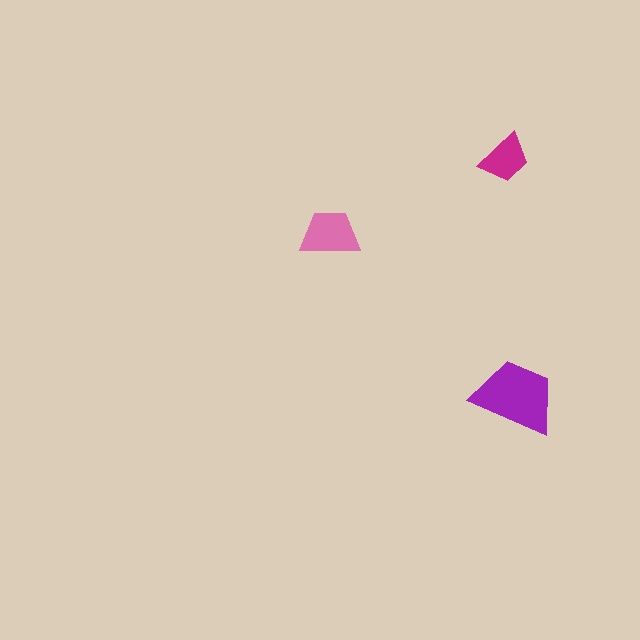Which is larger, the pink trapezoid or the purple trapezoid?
The purple one.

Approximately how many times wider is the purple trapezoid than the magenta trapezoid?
About 1.5 times wider.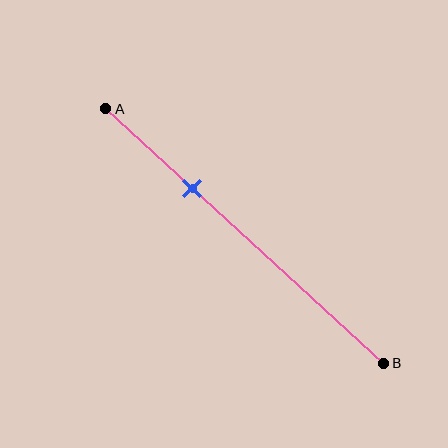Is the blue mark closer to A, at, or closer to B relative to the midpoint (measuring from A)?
The blue mark is closer to point A than the midpoint of segment AB.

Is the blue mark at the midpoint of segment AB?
No, the mark is at about 30% from A, not at the 50% midpoint.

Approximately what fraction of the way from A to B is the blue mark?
The blue mark is approximately 30% of the way from A to B.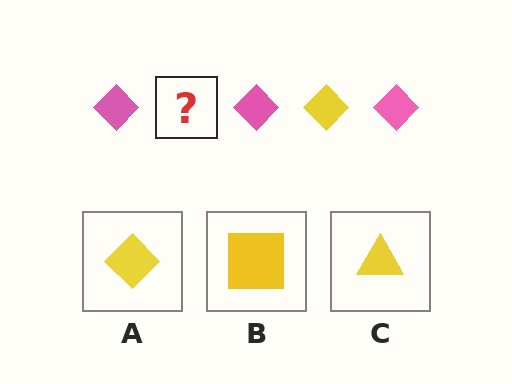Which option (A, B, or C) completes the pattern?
A.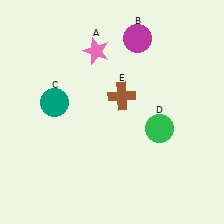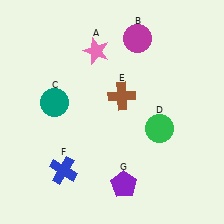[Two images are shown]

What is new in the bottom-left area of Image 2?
A blue cross (F) was added in the bottom-left area of Image 2.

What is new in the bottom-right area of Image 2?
A purple pentagon (G) was added in the bottom-right area of Image 2.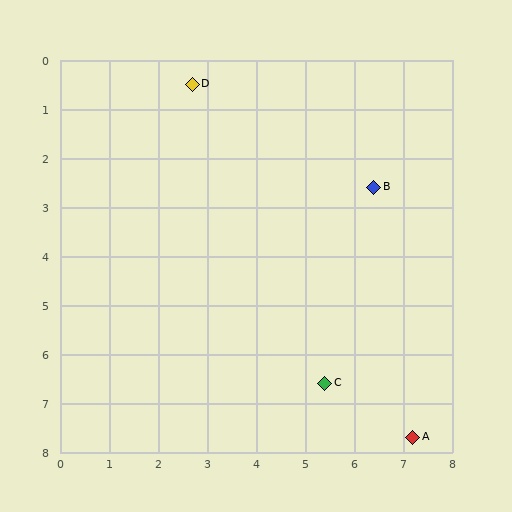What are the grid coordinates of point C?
Point C is at approximately (5.4, 6.6).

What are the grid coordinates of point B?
Point B is at approximately (6.4, 2.6).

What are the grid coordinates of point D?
Point D is at approximately (2.7, 0.5).